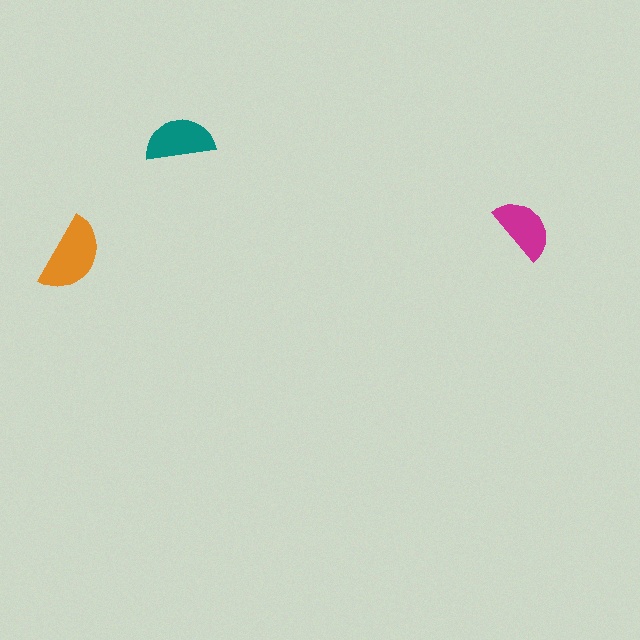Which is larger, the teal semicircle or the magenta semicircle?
The teal one.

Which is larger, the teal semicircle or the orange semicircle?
The orange one.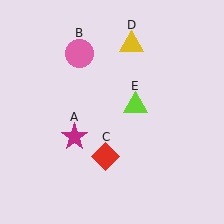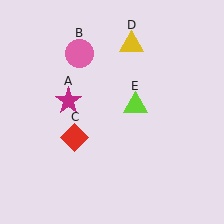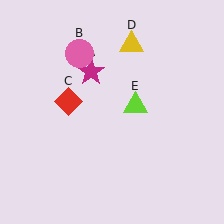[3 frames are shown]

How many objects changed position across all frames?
2 objects changed position: magenta star (object A), red diamond (object C).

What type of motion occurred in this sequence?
The magenta star (object A), red diamond (object C) rotated clockwise around the center of the scene.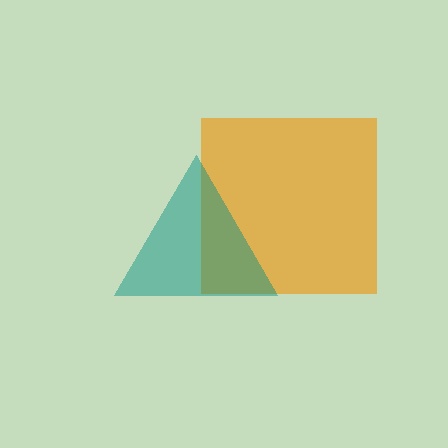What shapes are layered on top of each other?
The layered shapes are: an orange square, a teal triangle.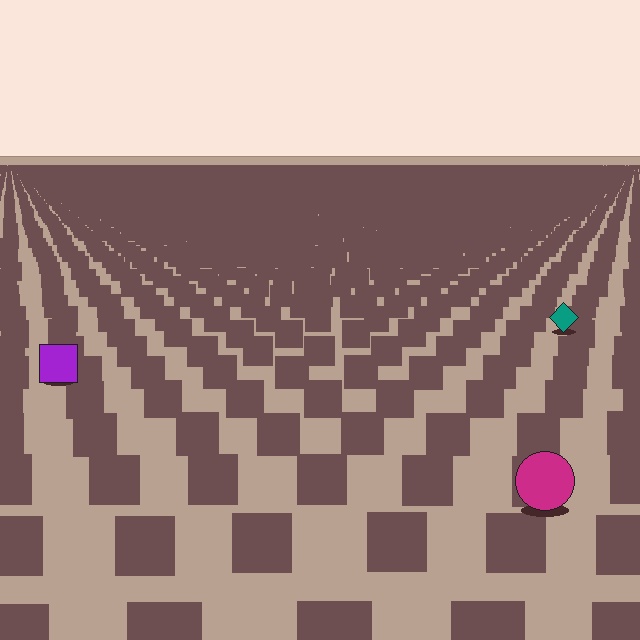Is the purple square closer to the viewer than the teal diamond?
Yes. The purple square is closer — you can tell from the texture gradient: the ground texture is coarser near it.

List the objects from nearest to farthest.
From nearest to farthest: the magenta circle, the purple square, the teal diamond.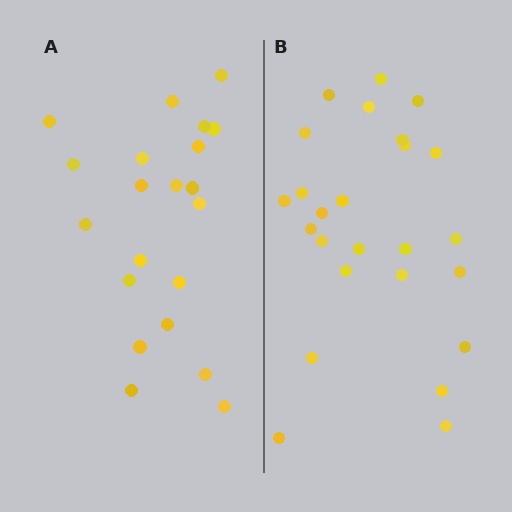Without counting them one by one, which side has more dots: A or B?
Region B (the right region) has more dots.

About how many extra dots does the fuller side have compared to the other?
Region B has about 4 more dots than region A.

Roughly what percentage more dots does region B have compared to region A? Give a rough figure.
About 20% more.